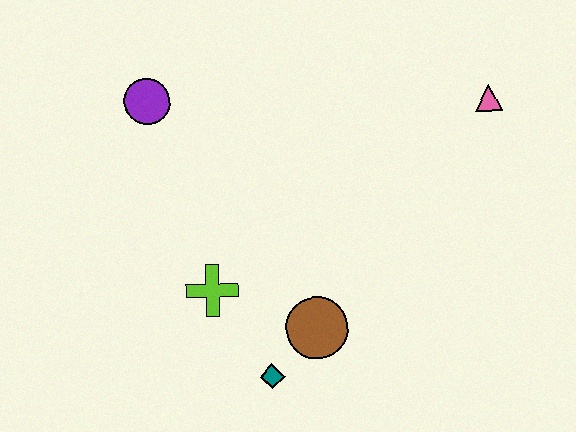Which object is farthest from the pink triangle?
The teal diamond is farthest from the pink triangle.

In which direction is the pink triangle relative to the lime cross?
The pink triangle is to the right of the lime cross.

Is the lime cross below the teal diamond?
No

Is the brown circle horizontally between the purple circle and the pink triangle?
Yes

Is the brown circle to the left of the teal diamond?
No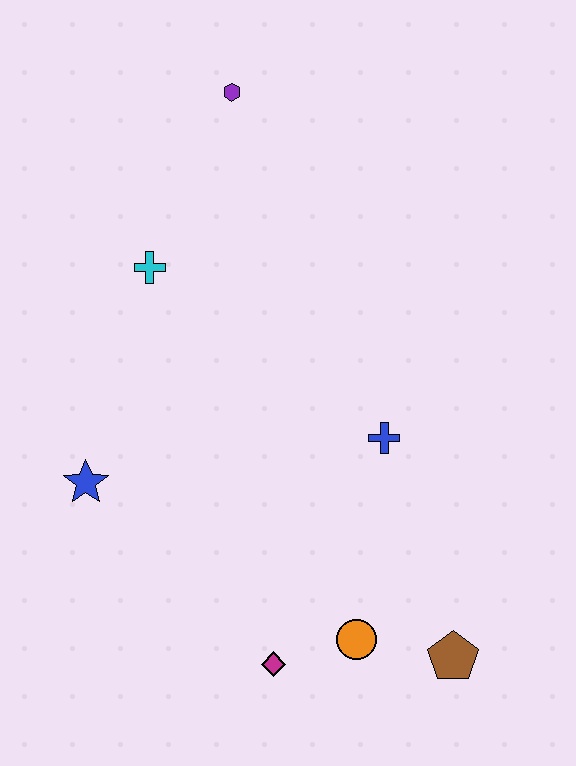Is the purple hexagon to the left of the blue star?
No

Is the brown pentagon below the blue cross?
Yes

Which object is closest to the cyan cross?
The purple hexagon is closest to the cyan cross.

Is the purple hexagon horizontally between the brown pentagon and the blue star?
Yes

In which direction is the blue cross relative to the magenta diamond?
The blue cross is above the magenta diamond.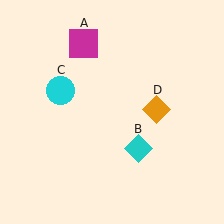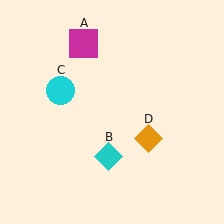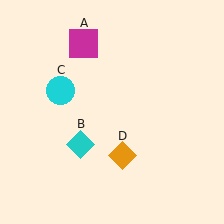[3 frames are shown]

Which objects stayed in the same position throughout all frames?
Magenta square (object A) and cyan circle (object C) remained stationary.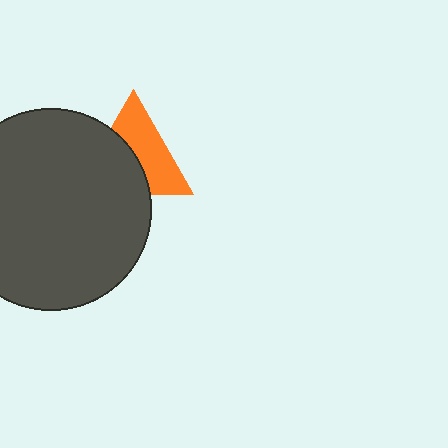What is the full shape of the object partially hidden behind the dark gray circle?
The partially hidden object is an orange triangle.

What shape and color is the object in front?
The object in front is a dark gray circle.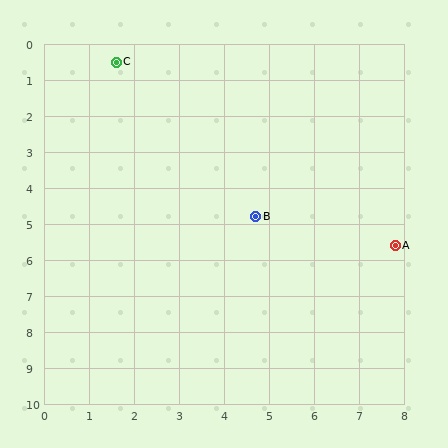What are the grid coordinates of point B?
Point B is at approximately (4.7, 4.8).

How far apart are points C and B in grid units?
Points C and B are about 5.3 grid units apart.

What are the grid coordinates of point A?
Point A is at approximately (7.8, 5.6).